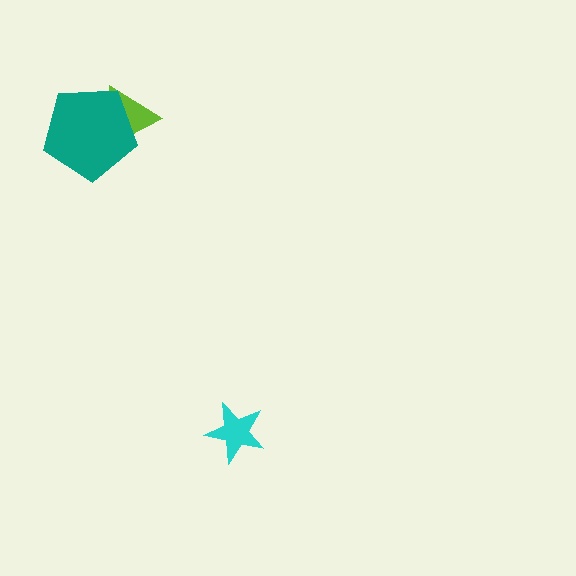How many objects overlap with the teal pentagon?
1 object overlaps with the teal pentagon.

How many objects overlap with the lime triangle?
1 object overlaps with the lime triangle.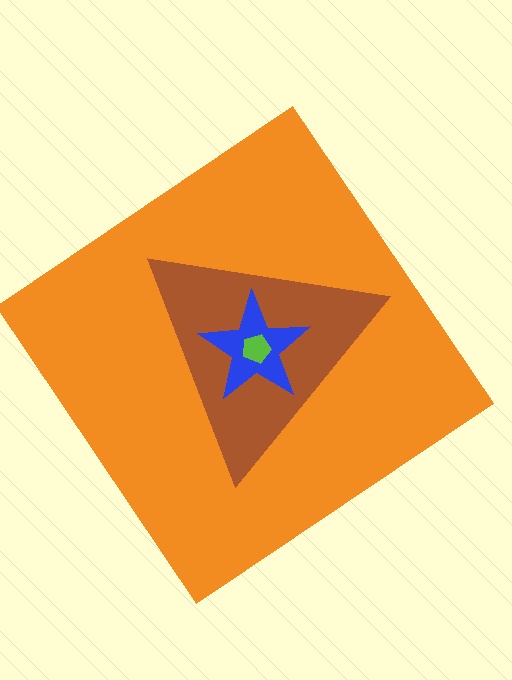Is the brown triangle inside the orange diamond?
Yes.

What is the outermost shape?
The orange diamond.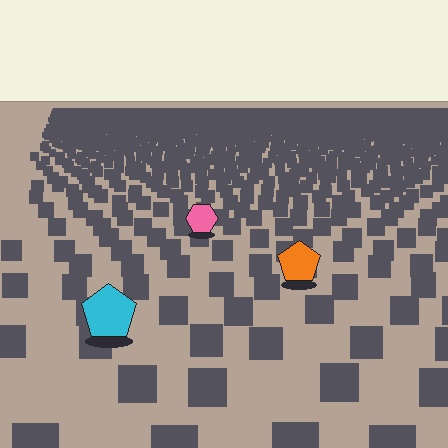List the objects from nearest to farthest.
From nearest to farthest: the cyan pentagon, the orange pentagon, the pink hexagon.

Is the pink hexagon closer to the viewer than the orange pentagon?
No. The orange pentagon is closer — you can tell from the texture gradient: the ground texture is coarser near it.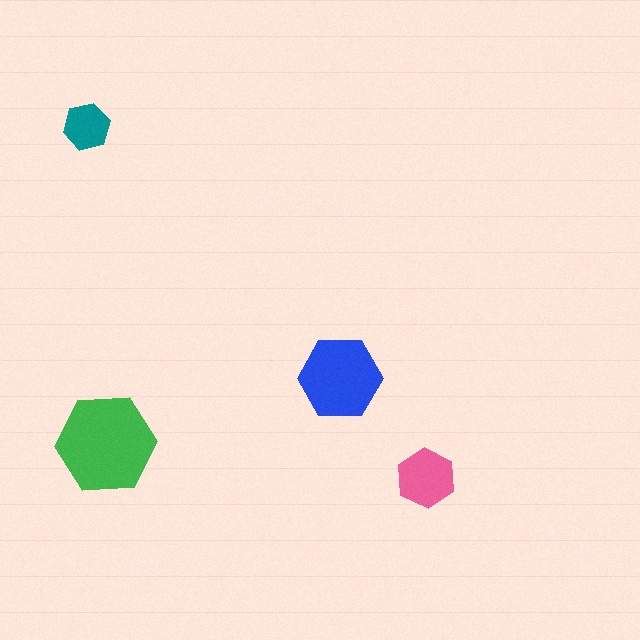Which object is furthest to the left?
The teal hexagon is leftmost.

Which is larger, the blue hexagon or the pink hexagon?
The blue one.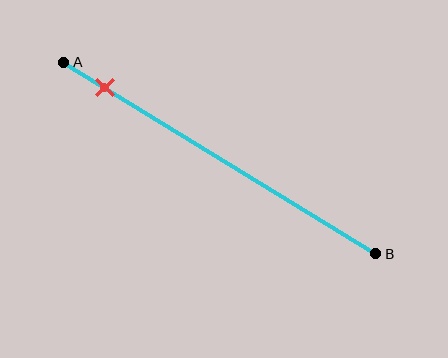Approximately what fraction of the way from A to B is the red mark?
The red mark is approximately 15% of the way from A to B.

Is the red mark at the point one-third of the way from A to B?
No, the mark is at about 15% from A, not at the 33% one-third point.